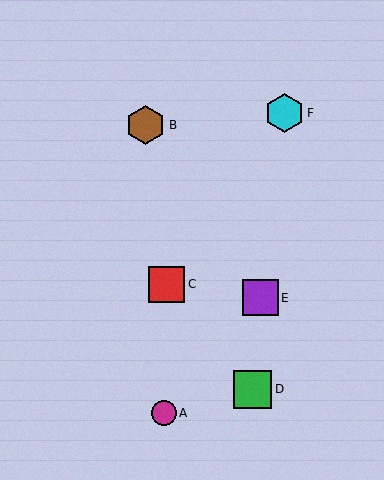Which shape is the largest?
The brown hexagon (labeled B) is the largest.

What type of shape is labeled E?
Shape E is a purple square.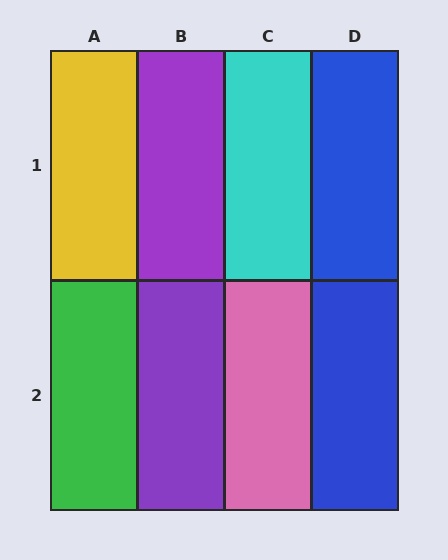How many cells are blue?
2 cells are blue.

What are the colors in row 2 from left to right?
Green, purple, pink, blue.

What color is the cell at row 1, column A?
Yellow.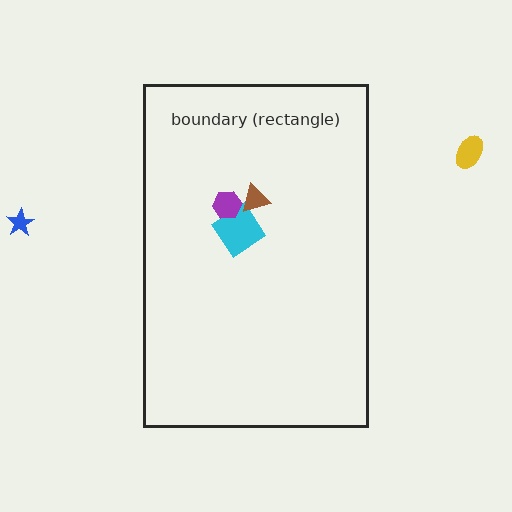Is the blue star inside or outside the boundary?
Outside.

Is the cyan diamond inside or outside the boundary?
Inside.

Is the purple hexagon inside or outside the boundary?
Inside.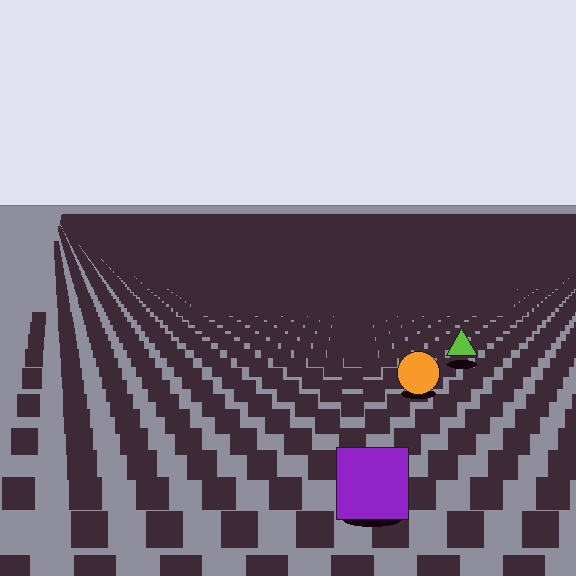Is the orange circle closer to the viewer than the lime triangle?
Yes. The orange circle is closer — you can tell from the texture gradient: the ground texture is coarser near it.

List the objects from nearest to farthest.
From nearest to farthest: the purple square, the orange circle, the lime triangle.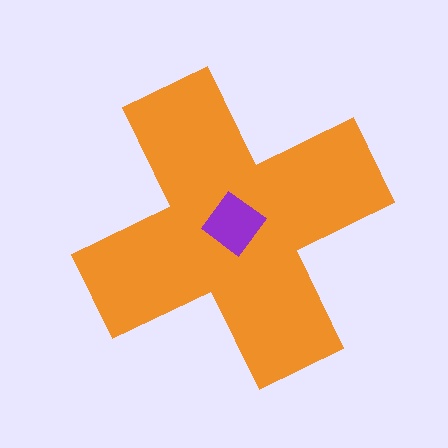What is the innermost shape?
The purple diamond.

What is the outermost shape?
The orange cross.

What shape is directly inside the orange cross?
The purple diamond.